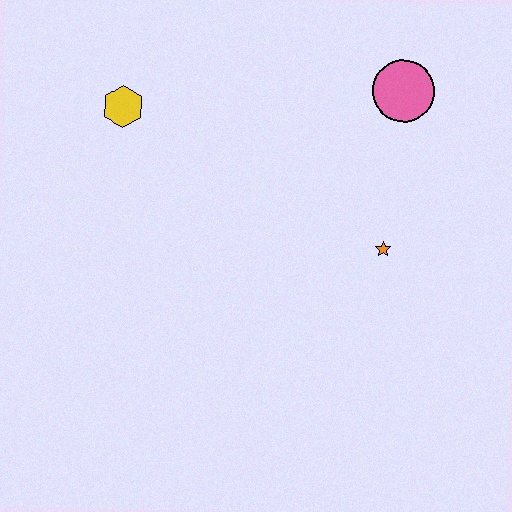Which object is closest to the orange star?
The pink circle is closest to the orange star.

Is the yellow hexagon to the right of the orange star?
No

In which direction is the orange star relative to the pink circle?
The orange star is below the pink circle.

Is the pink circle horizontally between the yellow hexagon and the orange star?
No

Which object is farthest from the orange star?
The yellow hexagon is farthest from the orange star.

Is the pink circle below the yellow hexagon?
No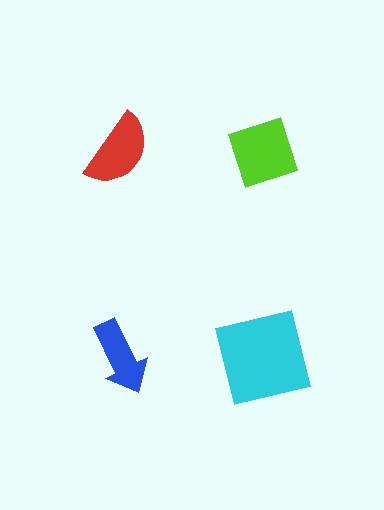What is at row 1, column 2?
A lime diamond.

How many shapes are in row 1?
2 shapes.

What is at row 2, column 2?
A cyan square.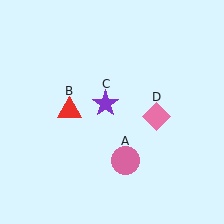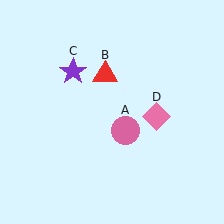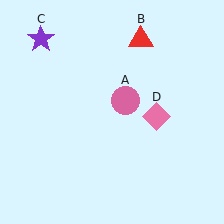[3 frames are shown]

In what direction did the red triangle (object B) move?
The red triangle (object B) moved up and to the right.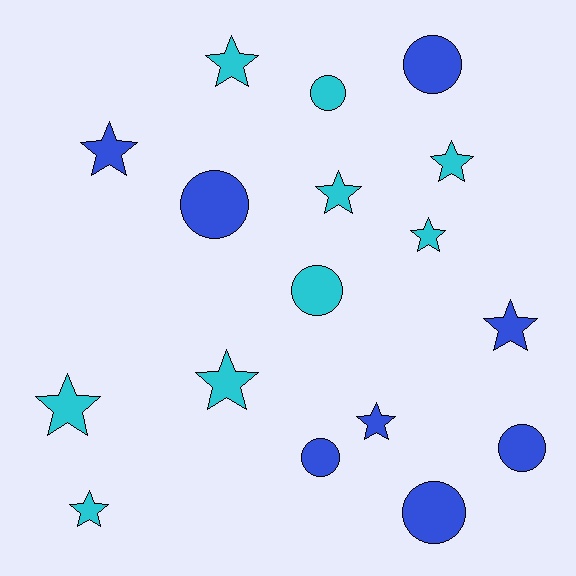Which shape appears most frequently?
Star, with 10 objects.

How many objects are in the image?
There are 17 objects.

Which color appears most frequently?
Cyan, with 9 objects.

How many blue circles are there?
There are 5 blue circles.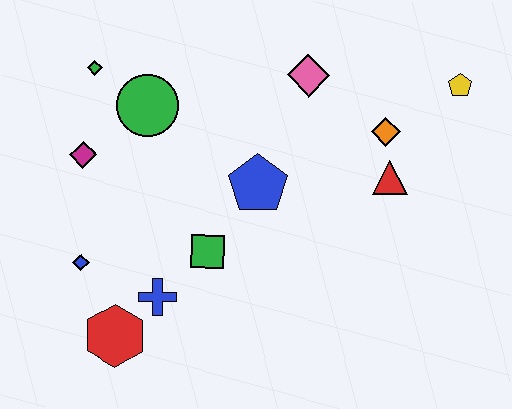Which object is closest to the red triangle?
The orange diamond is closest to the red triangle.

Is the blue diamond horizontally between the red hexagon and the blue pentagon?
No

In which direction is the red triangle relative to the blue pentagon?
The red triangle is to the right of the blue pentagon.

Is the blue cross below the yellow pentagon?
Yes